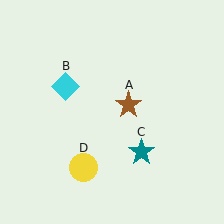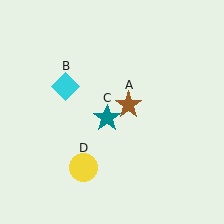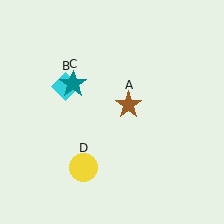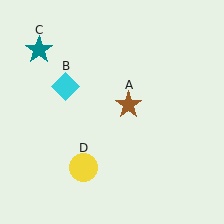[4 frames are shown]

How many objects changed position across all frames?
1 object changed position: teal star (object C).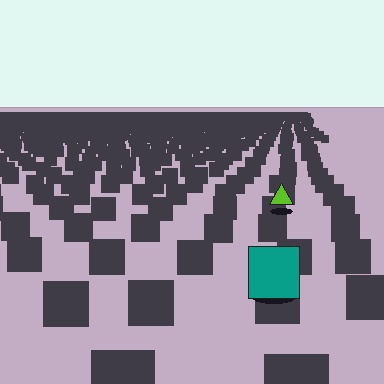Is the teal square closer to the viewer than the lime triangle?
Yes. The teal square is closer — you can tell from the texture gradient: the ground texture is coarser near it.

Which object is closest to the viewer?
The teal square is closest. The texture marks near it are larger and more spread out.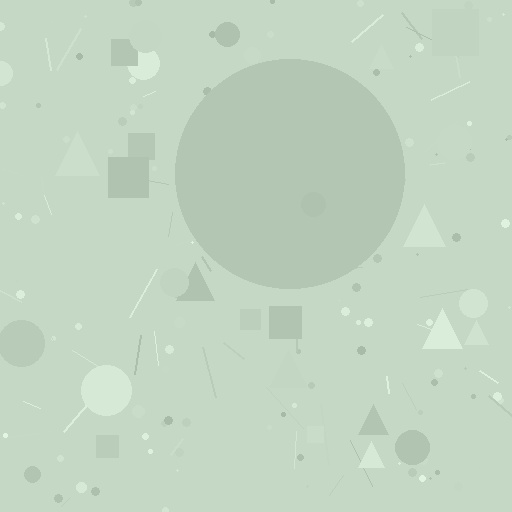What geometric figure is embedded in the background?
A circle is embedded in the background.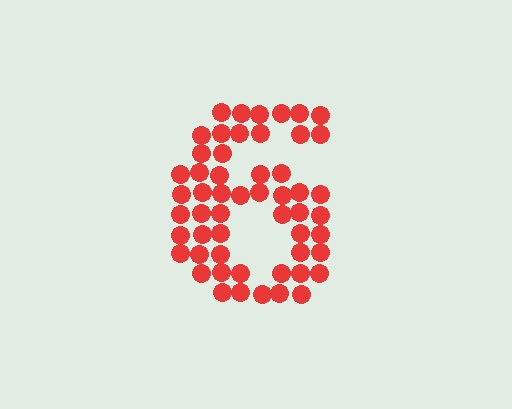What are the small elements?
The small elements are circles.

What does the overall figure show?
The overall figure shows the digit 6.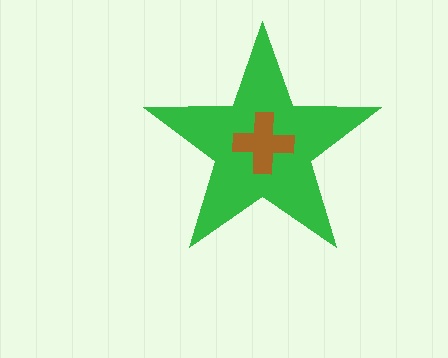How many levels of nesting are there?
2.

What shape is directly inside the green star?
The brown cross.